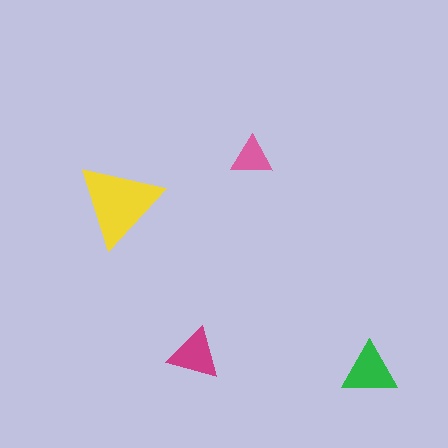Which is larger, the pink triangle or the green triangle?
The green one.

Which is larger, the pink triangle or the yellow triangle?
The yellow one.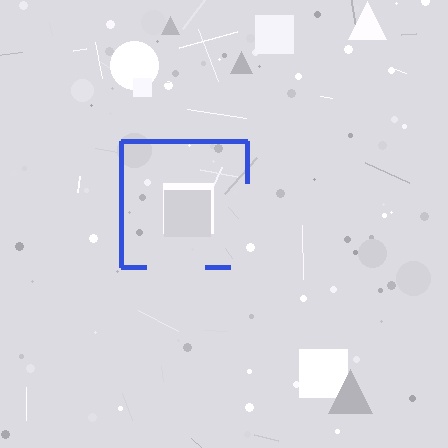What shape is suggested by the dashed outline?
The dashed outline suggests a square.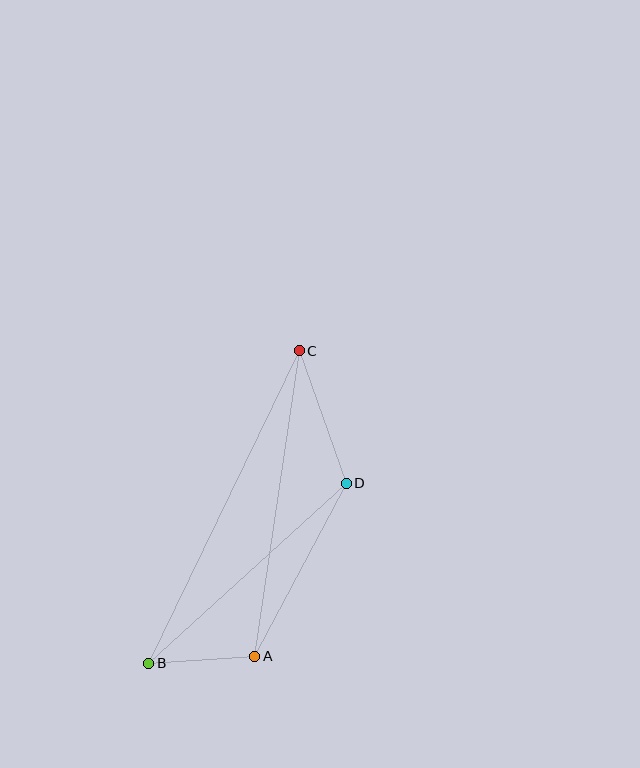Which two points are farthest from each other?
Points B and C are farthest from each other.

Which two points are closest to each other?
Points A and B are closest to each other.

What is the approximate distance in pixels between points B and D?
The distance between B and D is approximately 268 pixels.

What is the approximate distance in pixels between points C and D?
The distance between C and D is approximately 140 pixels.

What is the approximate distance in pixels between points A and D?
The distance between A and D is approximately 196 pixels.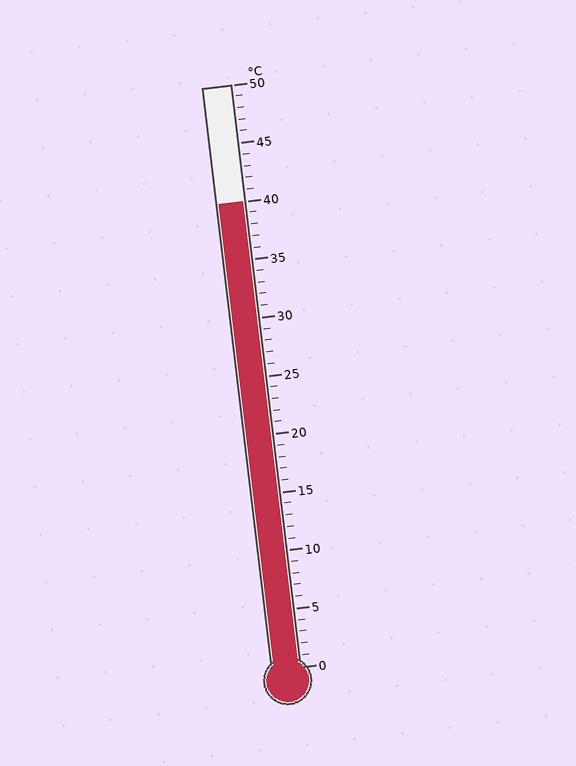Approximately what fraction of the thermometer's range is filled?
The thermometer is filled to approximately 80% of its range.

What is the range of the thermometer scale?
The thermometer scale ranges from 0°C to 50°C.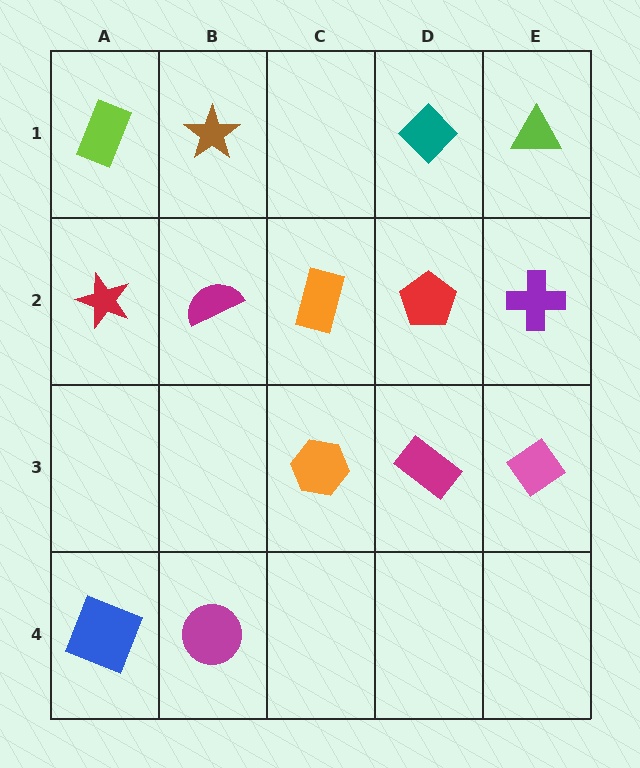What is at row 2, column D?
A red pentagon.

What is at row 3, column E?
A pink diamond.